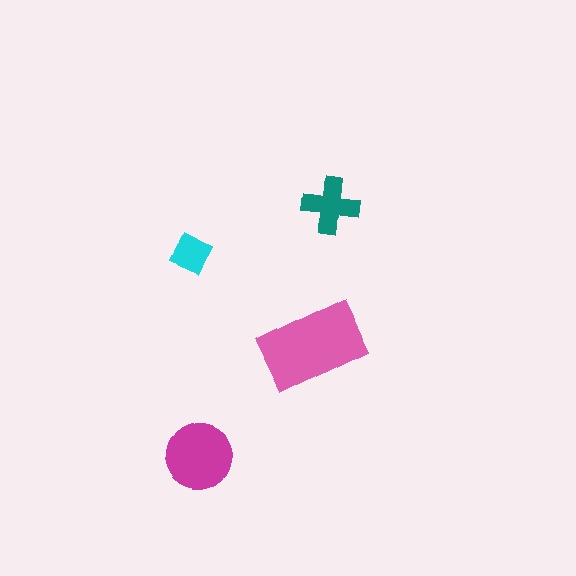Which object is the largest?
The pink rectangle.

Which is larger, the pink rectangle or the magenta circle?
The pink rectangle.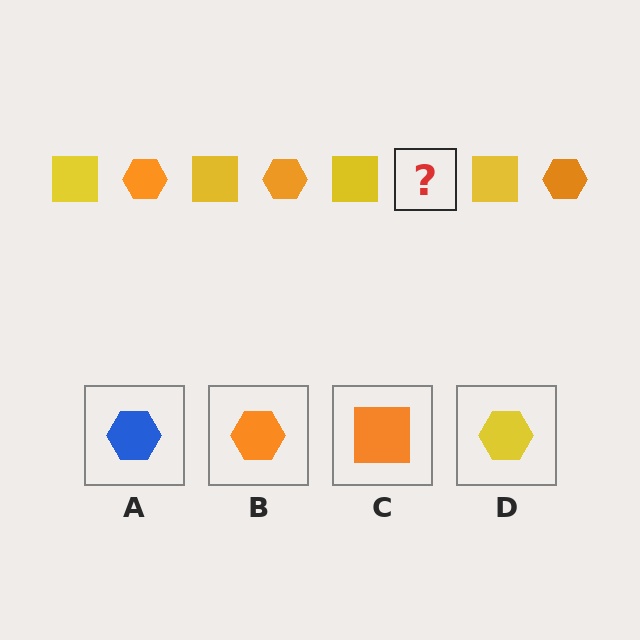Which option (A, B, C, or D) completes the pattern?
B.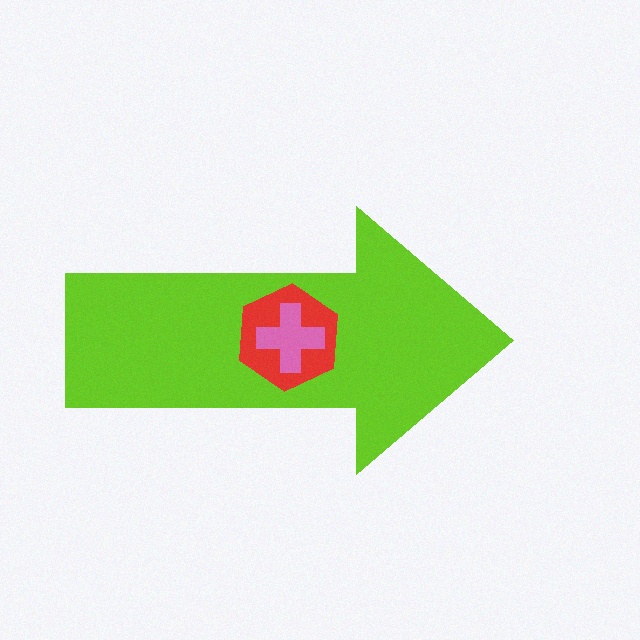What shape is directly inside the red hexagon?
The pink cross.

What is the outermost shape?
The lime arrow.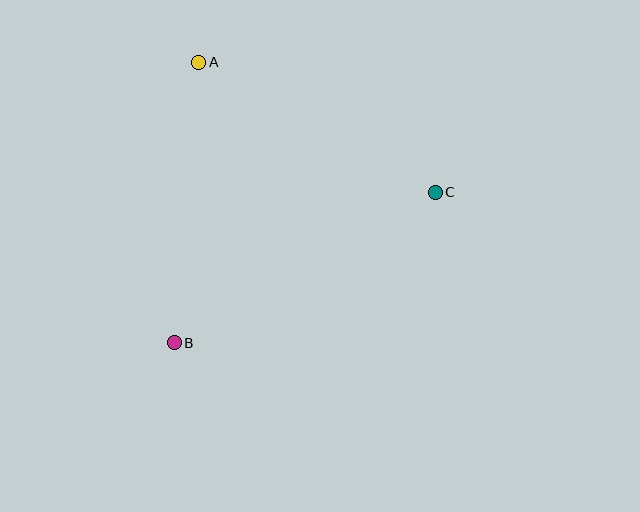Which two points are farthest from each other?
Points B and C are farthest from each other.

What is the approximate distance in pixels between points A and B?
The distance between A and B is approximately 282 pixels.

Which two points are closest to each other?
Points A and C are closest to each other.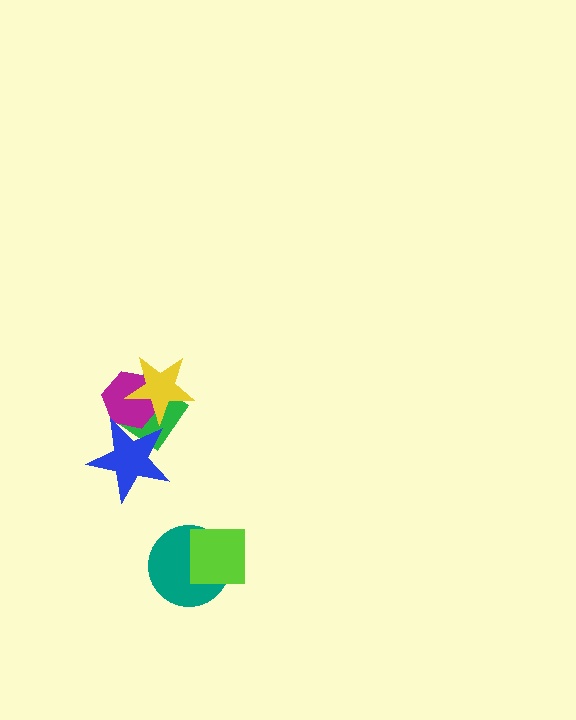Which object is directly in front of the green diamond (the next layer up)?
The magenta hexagon is directly in front of the green diamond.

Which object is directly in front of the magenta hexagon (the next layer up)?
The blue star is directly in front of the magenta hexagon.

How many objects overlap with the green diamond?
3 objects overlap with the green diamond.